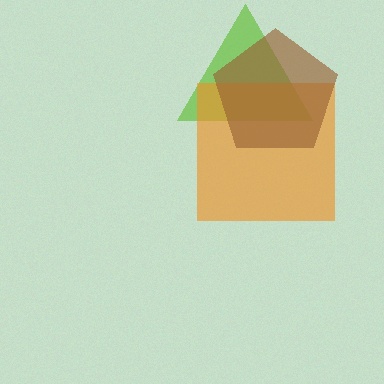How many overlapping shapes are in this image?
There are 3 overlapping shapes in the image.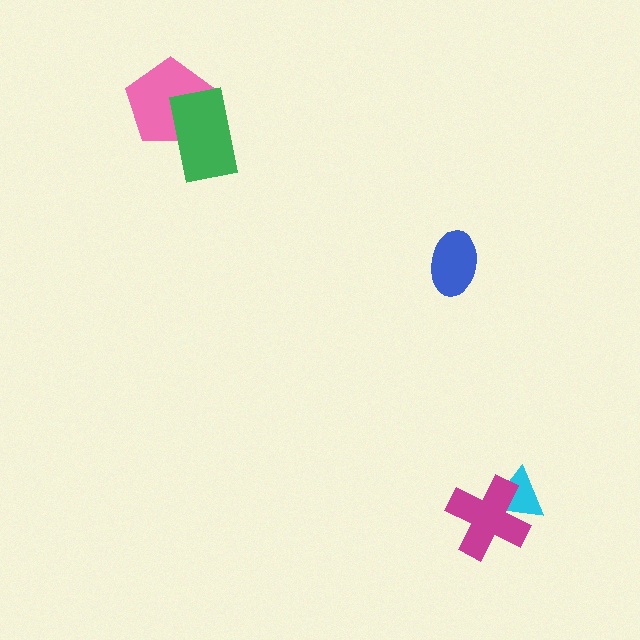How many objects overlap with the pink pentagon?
1 object overlaps with the pink pentagon.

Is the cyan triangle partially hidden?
Yes, it is partially covered by another shape.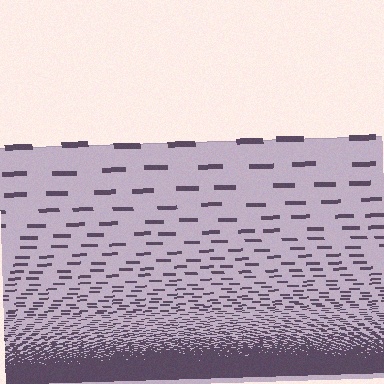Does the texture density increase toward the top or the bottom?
Density increases toward the bottom.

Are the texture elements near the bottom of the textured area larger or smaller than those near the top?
Smaller. The gradient is inverted — elements near the bottom are smaller and denser.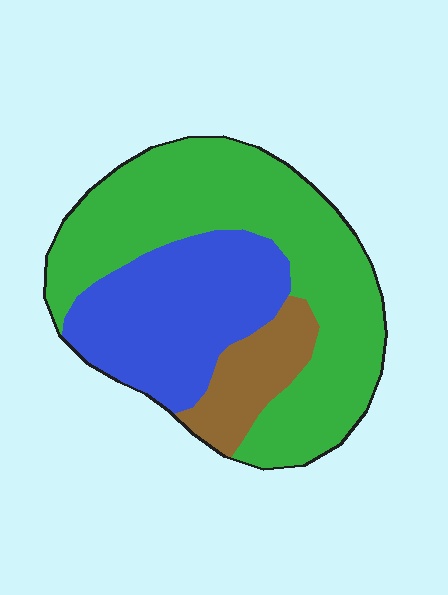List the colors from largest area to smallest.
From largest to smallest: green, blue, brown.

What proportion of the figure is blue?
Blue takes up about one third (1/3) of the figure.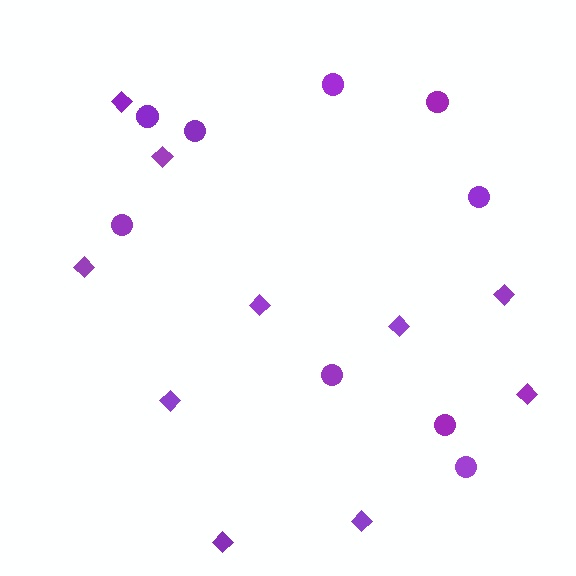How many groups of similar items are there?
There are 2 groups: one group of circles (9) and one group of diamonds (10).